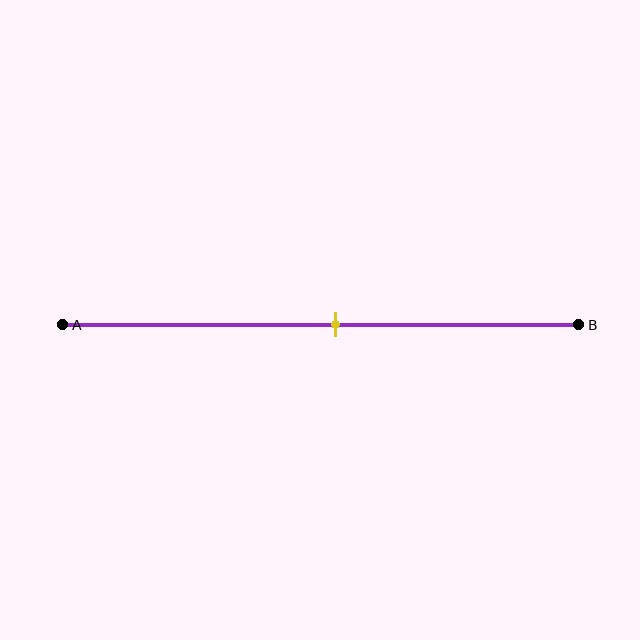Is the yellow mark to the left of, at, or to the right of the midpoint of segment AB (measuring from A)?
The yellow mark is approximately at the midpoint of segment AB.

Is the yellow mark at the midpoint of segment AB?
Yes, the mark is approximately at the midpoint.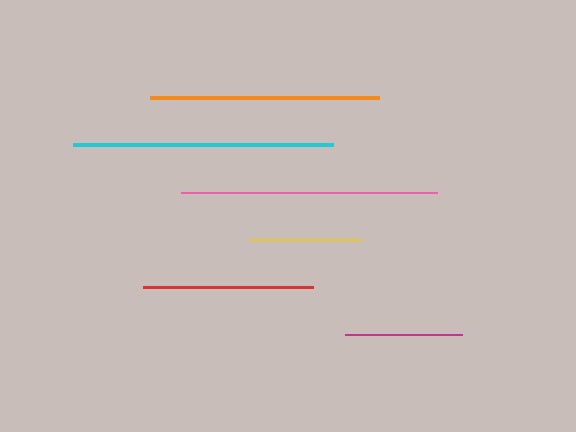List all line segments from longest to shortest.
From longest to shortest: cyan, pink, orange, red, magenta, yellow.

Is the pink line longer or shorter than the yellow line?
The pink line is longer than the yellow line.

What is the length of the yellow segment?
The yellow segment is approximately 112 pixels long.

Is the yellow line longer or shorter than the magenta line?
The magenta line is longer than the yellow line.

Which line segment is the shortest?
The yellow line is the shortest at approximately 112 pixels.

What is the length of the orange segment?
The orange segment is approximately 229 pixels long.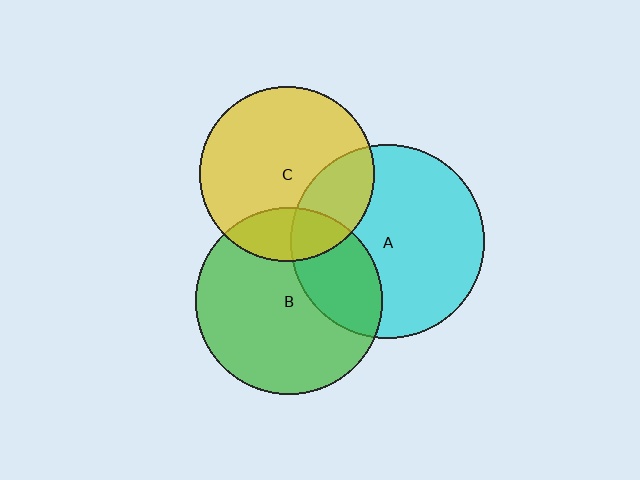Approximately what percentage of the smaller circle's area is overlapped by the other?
Approximately 20%.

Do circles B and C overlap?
Yes.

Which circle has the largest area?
Circle A (cyan).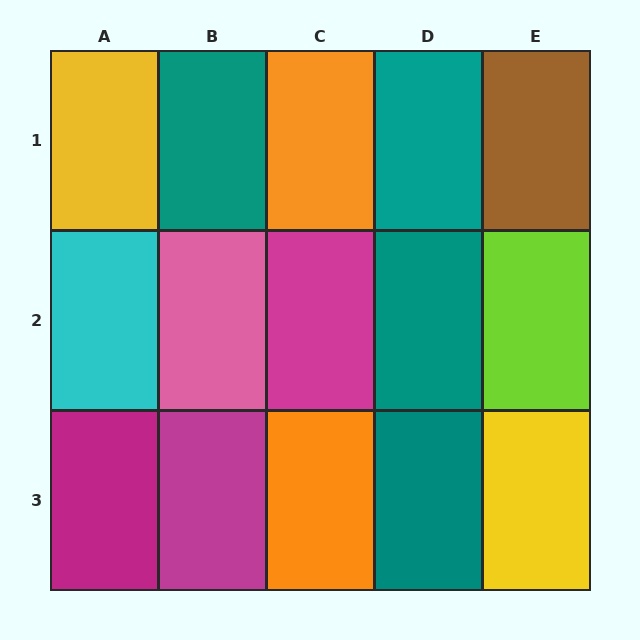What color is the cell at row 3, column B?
Magenta.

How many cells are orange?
2 cells are orange.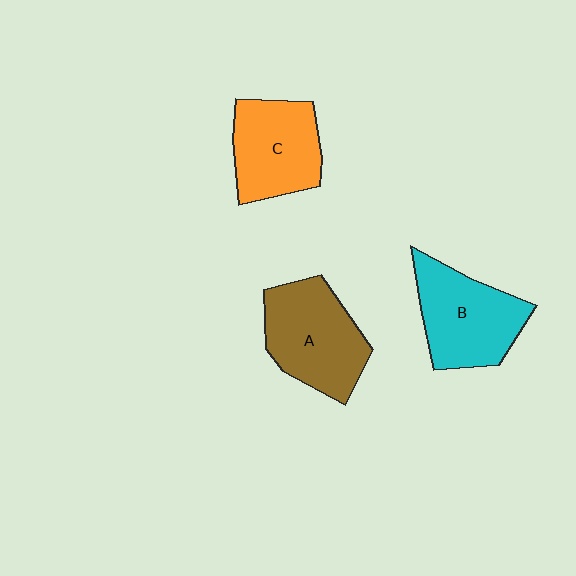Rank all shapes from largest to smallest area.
From largest to smallest: A (brown), B (cyan), C (orange).